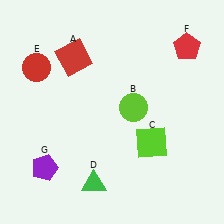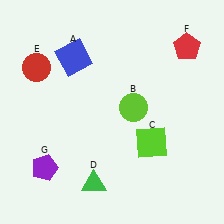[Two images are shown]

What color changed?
The square (A) changed from red in Image 1 to blue in Image 2.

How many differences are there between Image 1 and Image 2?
There is 1 difference between the two images.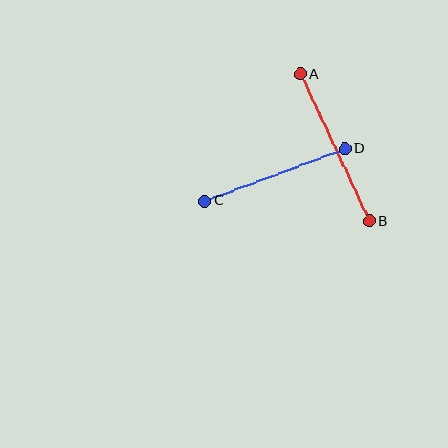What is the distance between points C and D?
The distance is approximately 150 pixels.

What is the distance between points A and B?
The distance is approximately 162 pixels.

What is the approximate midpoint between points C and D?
The midpoint is at approximately (275, 175) pixels.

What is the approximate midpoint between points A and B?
The midpoint is at approximately (335, 148) pixels.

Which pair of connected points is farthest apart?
Points A and B are farthest apart.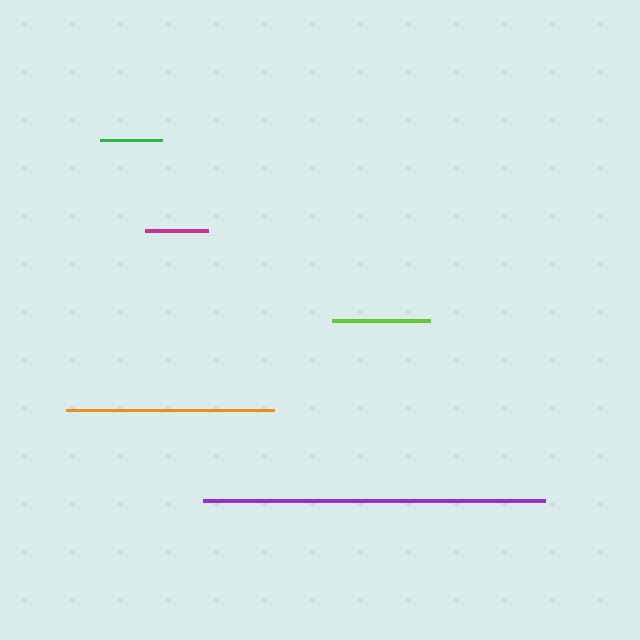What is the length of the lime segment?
The lime segment is approximately 97 pixels long.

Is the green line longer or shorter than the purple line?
The purple line is longer than the green line.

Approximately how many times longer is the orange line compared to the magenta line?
The orange line is approximately 3.3 times the length of the magenta line.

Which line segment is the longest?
The purple line is the longest at approximately 342 pixels.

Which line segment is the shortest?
The green line is the shortest at approximately 62 pixels.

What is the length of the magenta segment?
The magenta segment is approximately 63 pixels long.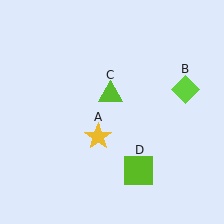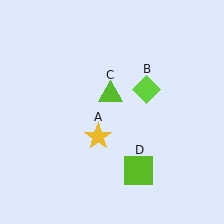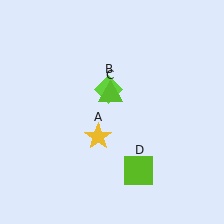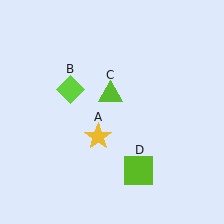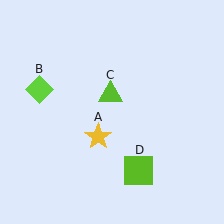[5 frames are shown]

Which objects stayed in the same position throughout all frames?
Yellow star (object A) and lime triangle (object C) and lime square (object D) remained stationary.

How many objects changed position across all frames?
1 object changed position: lime diamond (object B).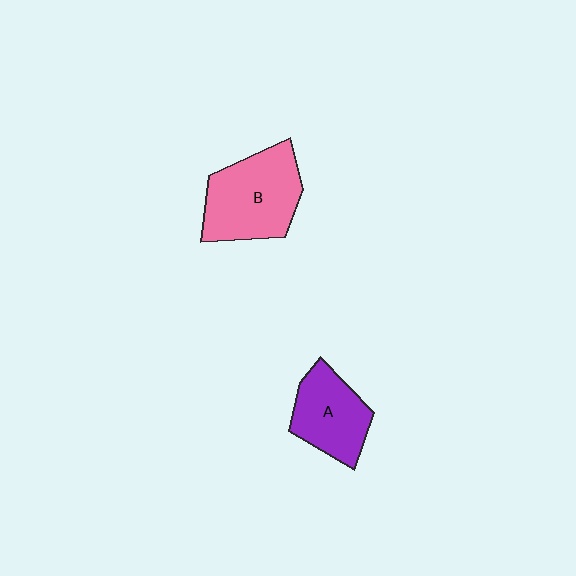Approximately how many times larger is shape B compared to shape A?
Approximately 1.4 times.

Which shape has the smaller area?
Shape A (purple).